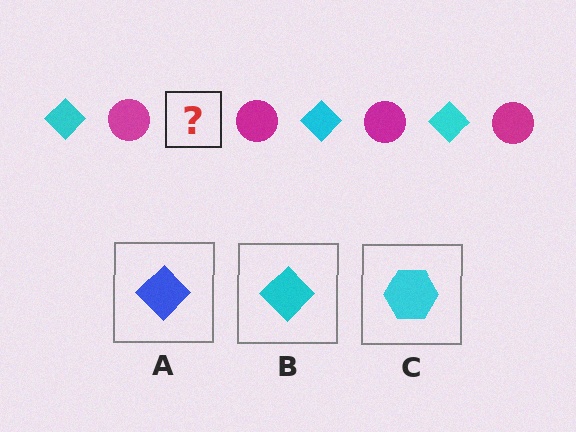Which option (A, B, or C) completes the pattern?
B.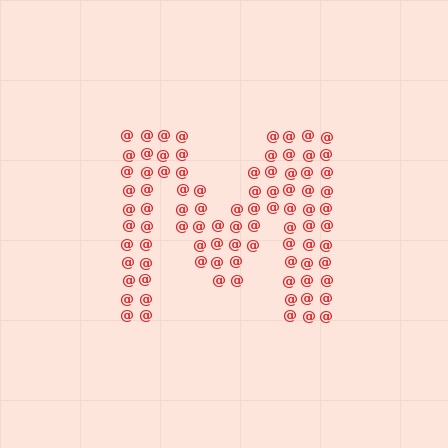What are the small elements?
The small elements are at signs.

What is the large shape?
The large shape is the letter M.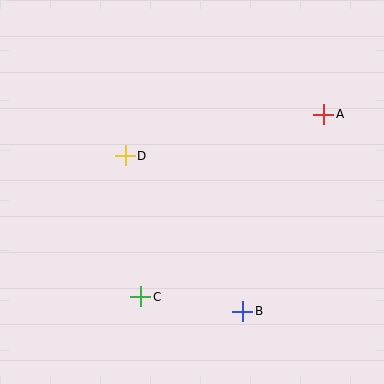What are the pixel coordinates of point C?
Point C is at (141, 297).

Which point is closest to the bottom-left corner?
Point C is closest to the bottom-left corner.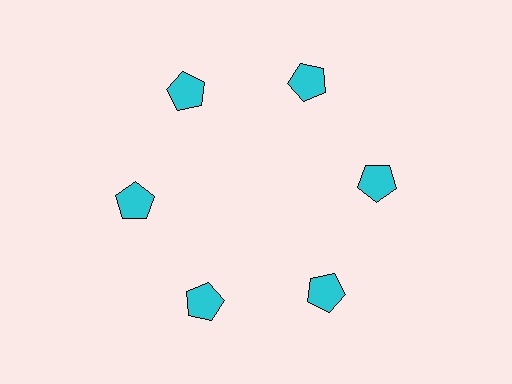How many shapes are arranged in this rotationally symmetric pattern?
There are 6 shapes, arranged in 6 groups of 1.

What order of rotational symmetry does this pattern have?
This pattern has 6-fold rotational symmetry.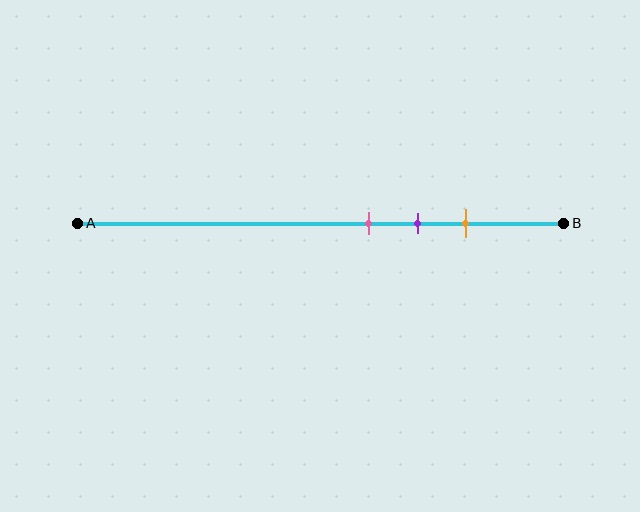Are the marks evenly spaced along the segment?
Yes, the marks are approximately evenly spaced.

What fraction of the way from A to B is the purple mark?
The purple mark is approximately 70% (0.7) of the way from A to B.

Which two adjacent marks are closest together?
The pink and purple marks are the closest adjacent pair.